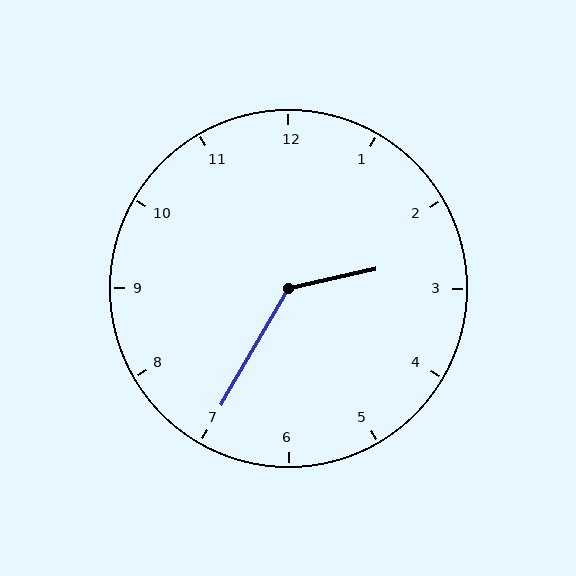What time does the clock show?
2:35.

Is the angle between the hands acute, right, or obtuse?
It is obtuse.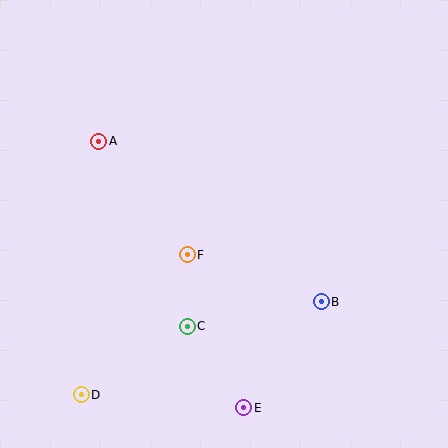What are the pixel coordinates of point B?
Point B is at (321, 302).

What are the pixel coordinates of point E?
Point E is at (244, 408).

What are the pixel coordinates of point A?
Point A is at (99, 141).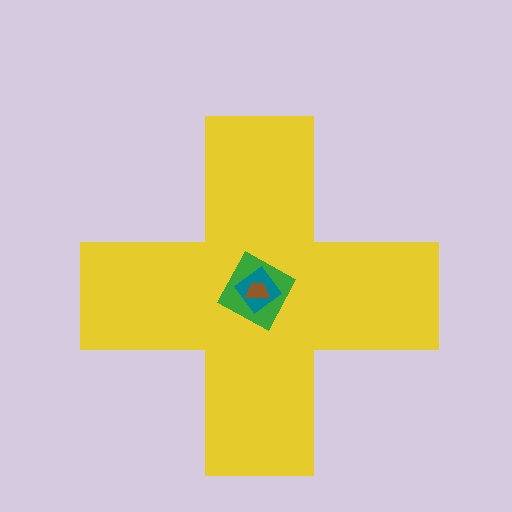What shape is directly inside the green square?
The teal diamond.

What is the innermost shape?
The brown trapezoid.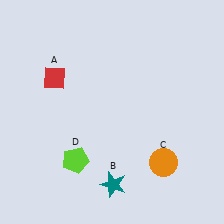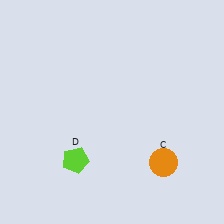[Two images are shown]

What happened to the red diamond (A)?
The red diamond (A) was removed in Image 2. It was in the top-left area of Image 1.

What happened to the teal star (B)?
The teal star (B) was removed in Image 2. It was in the bottom-right area of Image 1.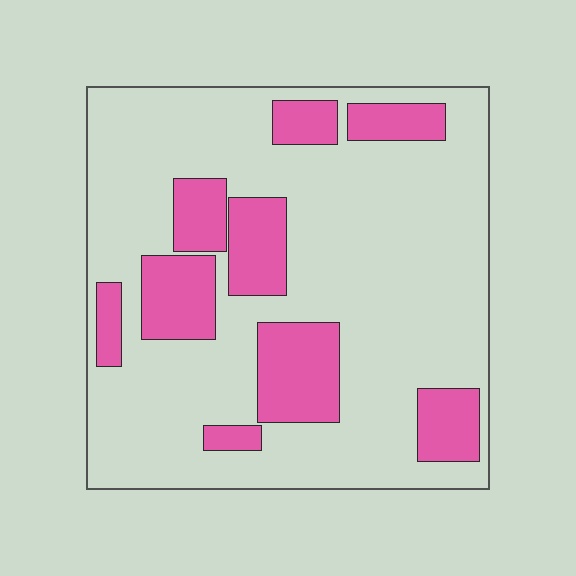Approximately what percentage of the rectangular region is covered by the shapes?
Approximately 25%.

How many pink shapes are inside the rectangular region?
9.